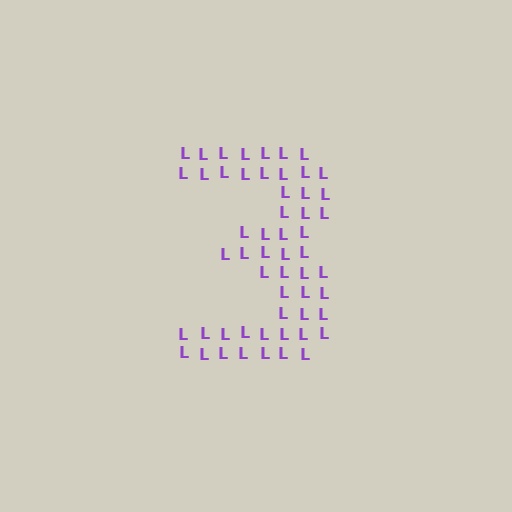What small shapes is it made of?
It is made of small letter L's.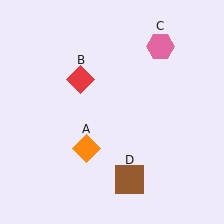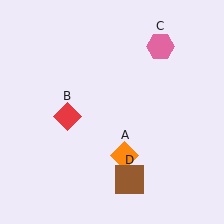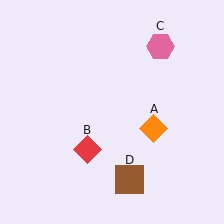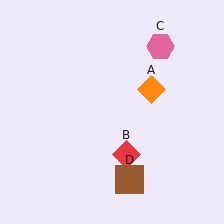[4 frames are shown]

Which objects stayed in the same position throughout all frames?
Pink hexagon (object C) and brown square (object D) remained stationary.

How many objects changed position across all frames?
2 objects changed position: orange diamond (object A), red diamond (object B).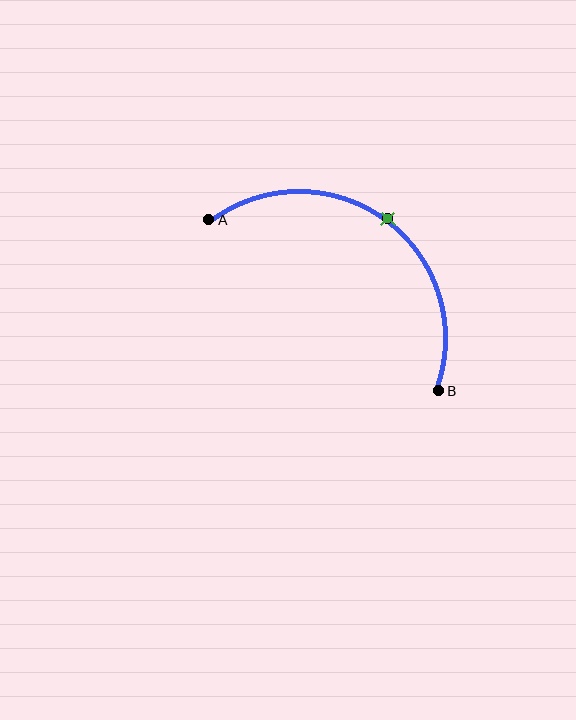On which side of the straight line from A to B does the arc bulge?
The arc bulges above and to the right of the straight line connecting A and B.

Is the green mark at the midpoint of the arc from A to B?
Yes. The green mark lies on the arc at equal arc-length from both A and B — it is the arc midpoint.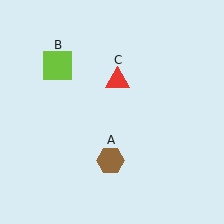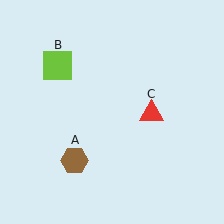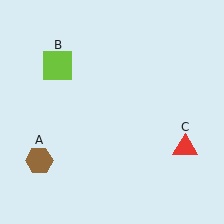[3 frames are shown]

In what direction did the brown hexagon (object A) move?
The brown hexagon (object A) moved left.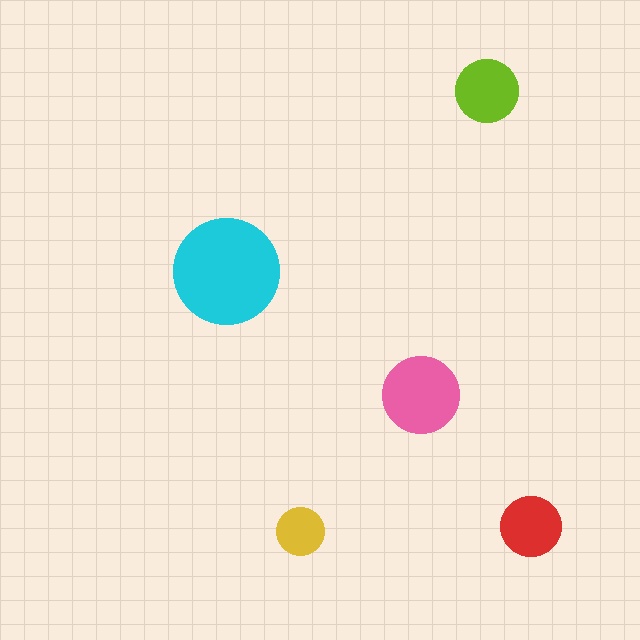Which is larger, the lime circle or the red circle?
The lime one.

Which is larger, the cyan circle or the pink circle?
The cyan one.